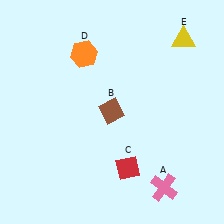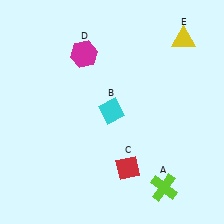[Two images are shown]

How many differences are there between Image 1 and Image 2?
There are 3 differences between the two images.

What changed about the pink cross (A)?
In Image 1, A is pink. In Image 2, it changed to lime.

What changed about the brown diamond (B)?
In Image 1, B is brown. In Image 2, it changed to cyan.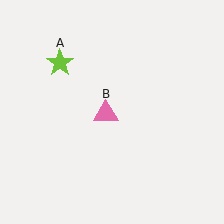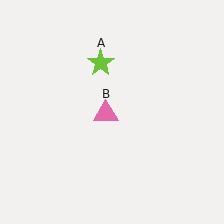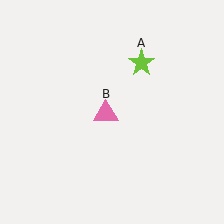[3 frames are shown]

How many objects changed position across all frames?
1 object changed position: lime star (object A).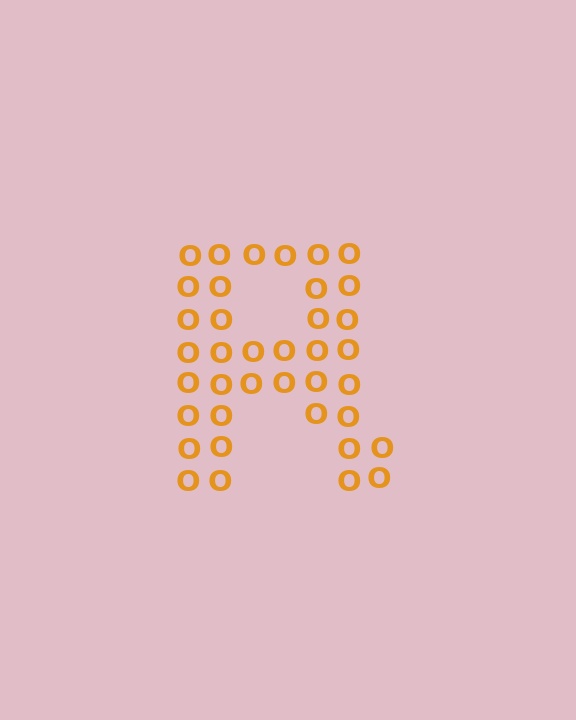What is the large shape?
The large shape is the letter R.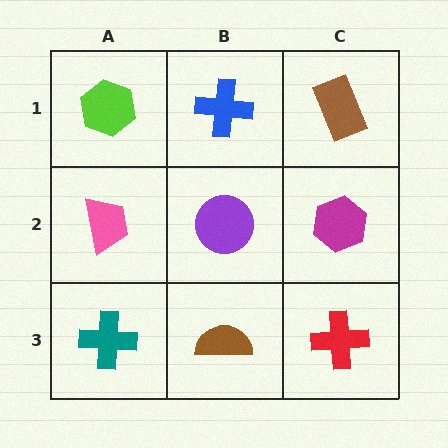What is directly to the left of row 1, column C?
A blue cross.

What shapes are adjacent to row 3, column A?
A pink trapezoid (row 2, column A), a brown semicircle (row 3, column B).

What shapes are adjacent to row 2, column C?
A brown rectangle (row 1, column C), a red cross (row 3, column C), a purple circle (row 2, column B).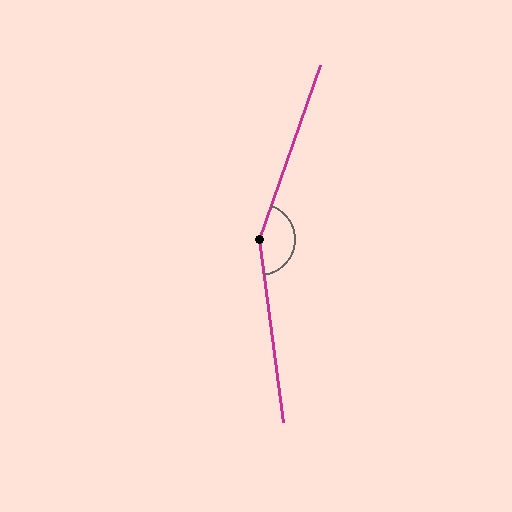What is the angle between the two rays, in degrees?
Approximately 153 degrees.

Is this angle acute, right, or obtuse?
It is obtuse.